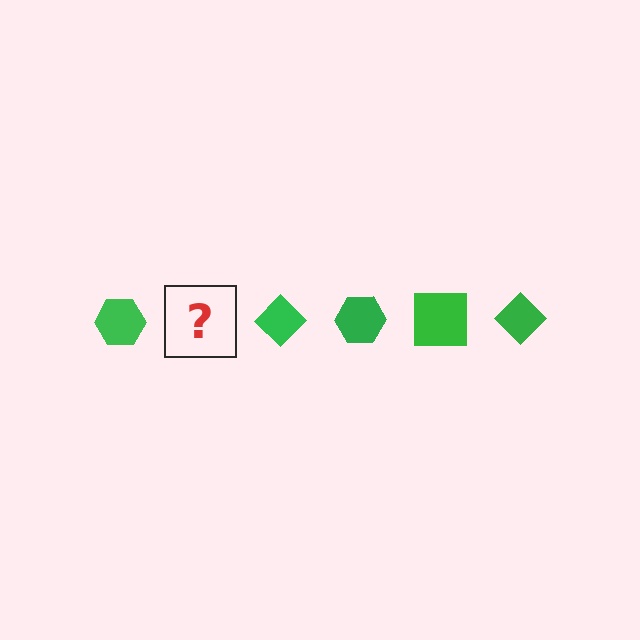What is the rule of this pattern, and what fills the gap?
The rule is that the pattern cycles through hexagon, square, diamond shapes in green. The gap should be filled with a green square.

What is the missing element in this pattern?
The missing element is a green square.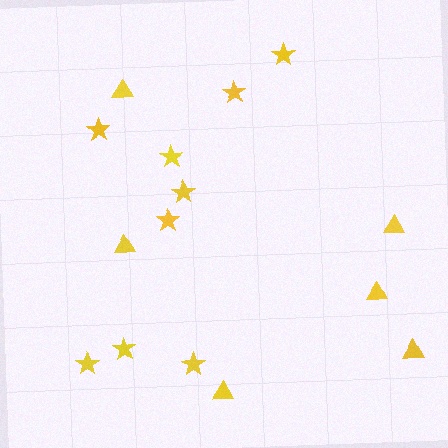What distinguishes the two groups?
There are 2 groups: one group of stars (9) and one group of triangles (6).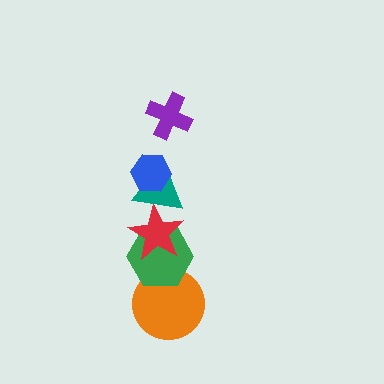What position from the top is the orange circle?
The orange circle is 6th from the top.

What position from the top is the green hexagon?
The green hexagon is 5th from the top.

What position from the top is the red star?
The red star is 4th from the top.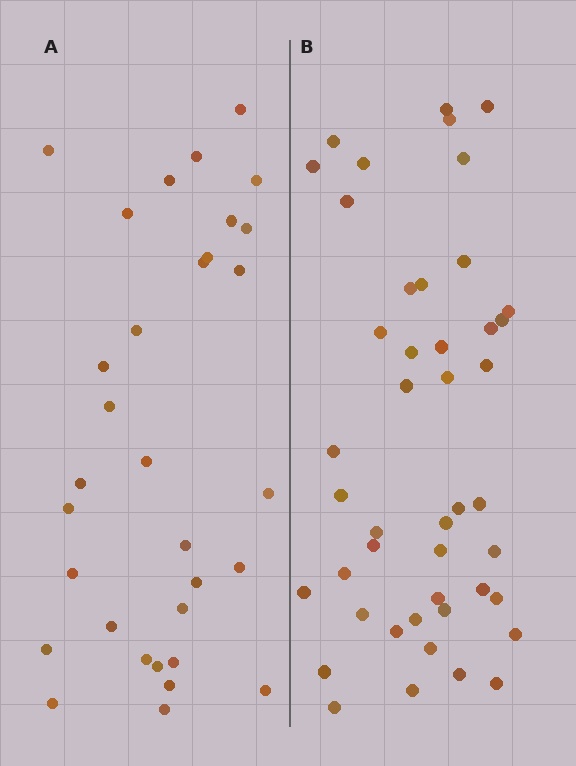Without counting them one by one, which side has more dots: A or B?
Region B (the right region) has more dots.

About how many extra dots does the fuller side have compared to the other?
Region B has approximately 15 more dots than region A.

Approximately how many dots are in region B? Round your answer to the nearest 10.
About 40 dots. (The exact count is 45, which rounds to 40.)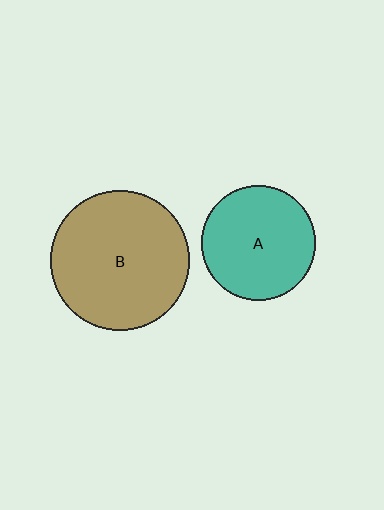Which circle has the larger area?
Circle B (brown).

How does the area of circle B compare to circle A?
Approximately 1.5 times.